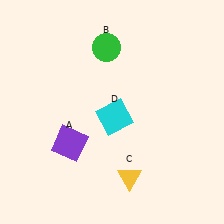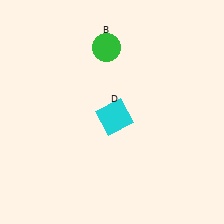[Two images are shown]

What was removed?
The purple square (A), the yellow triangle (C) were removed in Image 2.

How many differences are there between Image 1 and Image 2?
There are 2 differences between the two images.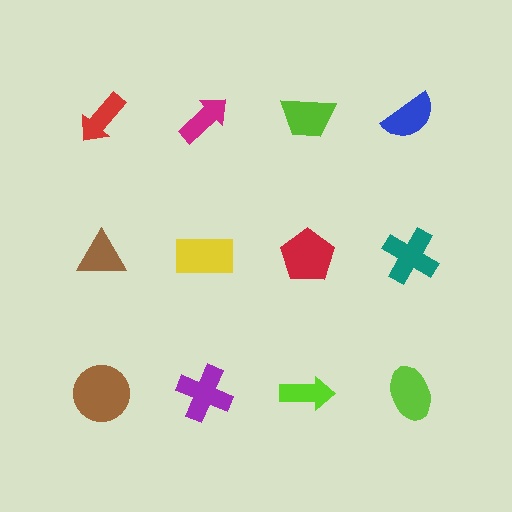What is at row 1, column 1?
A red arrow.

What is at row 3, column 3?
A lime arrow.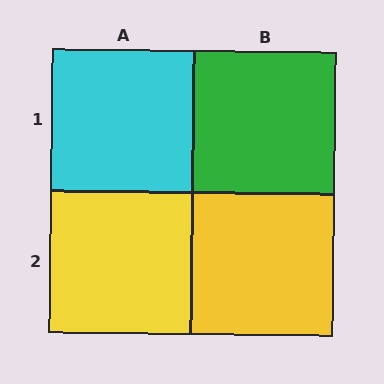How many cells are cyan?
1 cell is cyan.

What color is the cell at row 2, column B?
Yellow.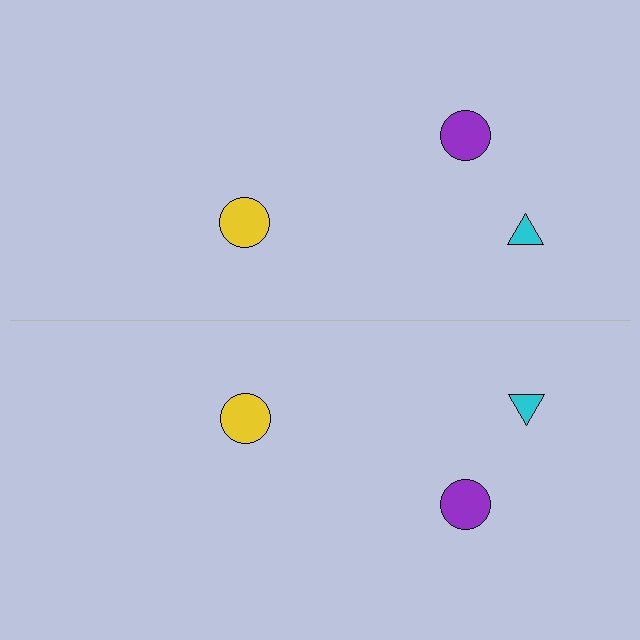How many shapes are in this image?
There are 6 shapes in this image.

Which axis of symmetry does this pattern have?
The pattern has a horizontal axis of symmetry running through the center of the image.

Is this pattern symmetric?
Yes, this pattern has bilateral (reflection) symmetry.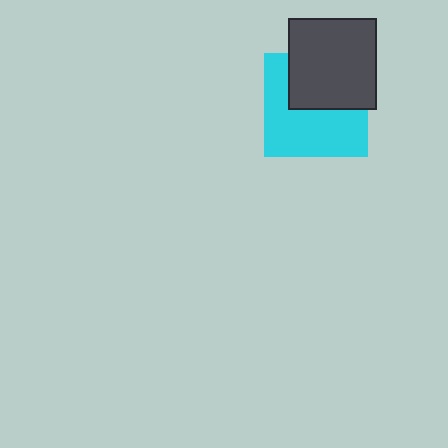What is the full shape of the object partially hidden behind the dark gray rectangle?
The partially hidden object is a cyan square.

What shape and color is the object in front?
The object in front is a dark gray rectangle.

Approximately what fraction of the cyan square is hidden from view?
Roughly 41% of the cyan square is hidden behind the dark gray rectangle.